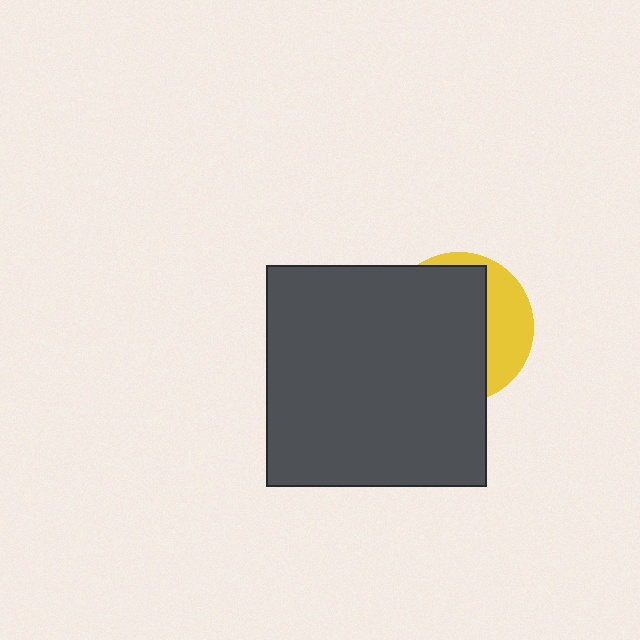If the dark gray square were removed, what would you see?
You would see the complete yellow circle.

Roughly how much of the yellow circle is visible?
A small part of it is visible (roughly 30%).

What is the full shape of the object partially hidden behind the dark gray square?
The partially hidden object is a yellow circle.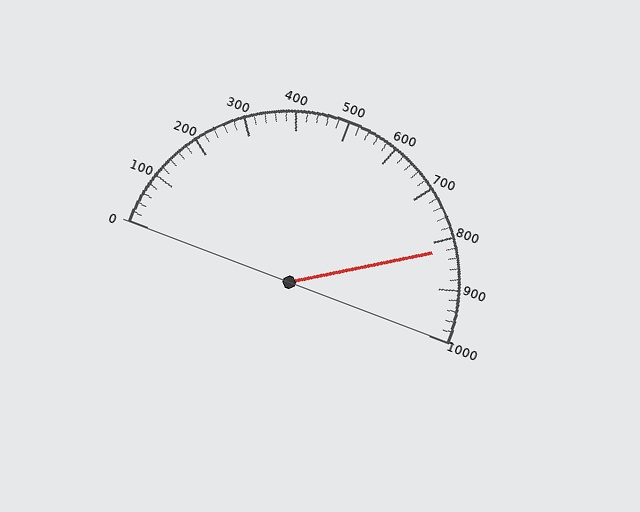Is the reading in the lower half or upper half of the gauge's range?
The reading is in the upper half of the range (0 to 1000).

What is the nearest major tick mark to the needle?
The nearest major tick mark is 800.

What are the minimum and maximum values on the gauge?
The gauge ranges from 0 to 1000.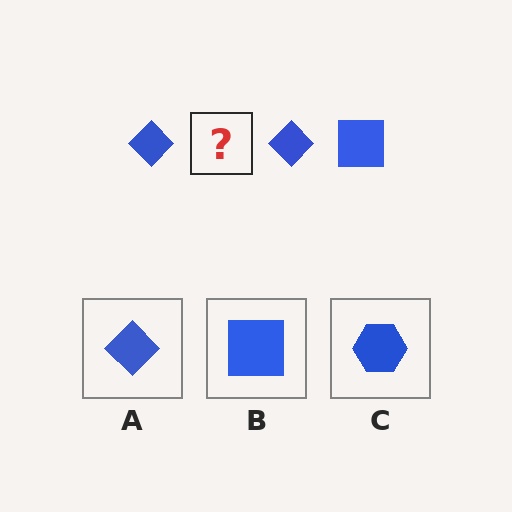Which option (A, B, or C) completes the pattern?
B.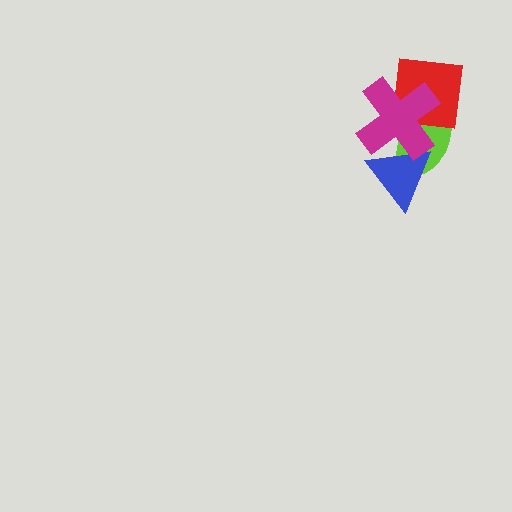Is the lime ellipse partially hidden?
Yes, it is partially covered by another shape.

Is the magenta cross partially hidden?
No, no other shape covers it.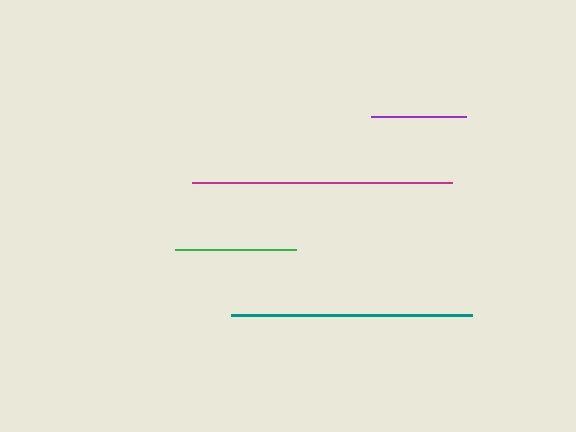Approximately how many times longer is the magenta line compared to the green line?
The magenta line is approximately 2.1 times the length of the green line.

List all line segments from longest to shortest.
From longest to shortest: magenta, teal, green, purple.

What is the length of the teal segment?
The teal segment is approximately 242 pixels long.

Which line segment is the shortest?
The purple line is the shortest at approximately 95 pixels.